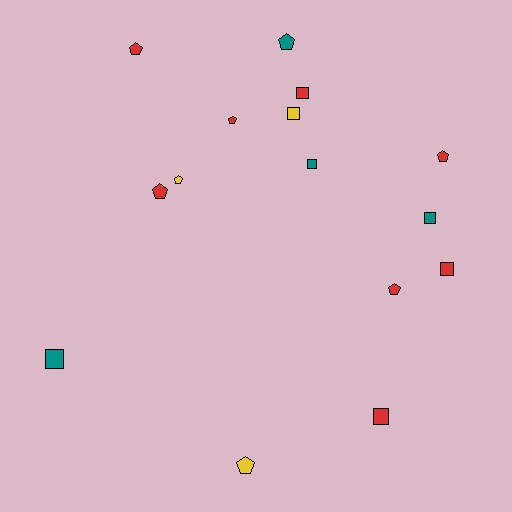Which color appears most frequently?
Red, with 8 objects.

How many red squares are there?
There are 3 red squares.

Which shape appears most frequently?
Pentagon, with 8 objects.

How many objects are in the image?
There are 15 objects.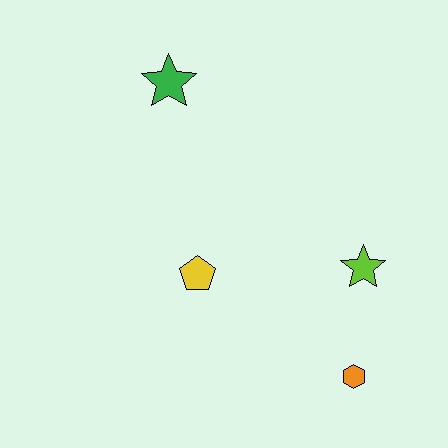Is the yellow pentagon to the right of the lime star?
No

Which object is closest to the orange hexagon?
The lime star is closest to the orange hexagon.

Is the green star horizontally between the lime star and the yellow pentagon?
No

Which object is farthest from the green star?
The orange hexagon is farthest from the green star.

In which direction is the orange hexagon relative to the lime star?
The orange hexagon is below the lime star.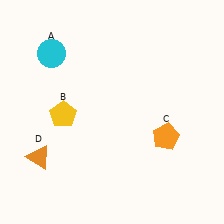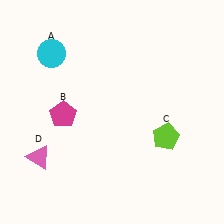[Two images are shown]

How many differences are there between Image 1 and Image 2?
There are 3 differences between the two images.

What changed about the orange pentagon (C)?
In Image 1, C is orange. In Image 2, it changed to lime.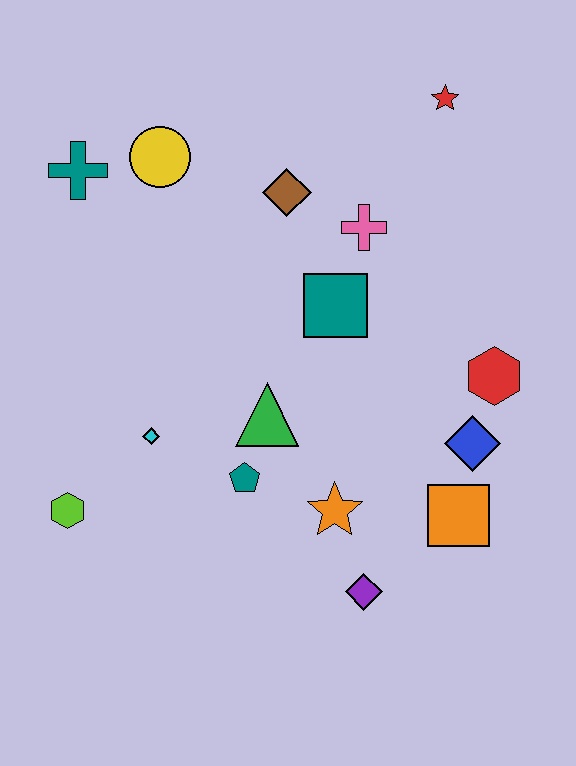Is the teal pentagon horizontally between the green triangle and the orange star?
No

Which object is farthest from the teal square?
The lime hexagon is farthest from the teal square.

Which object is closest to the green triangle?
The teal pentagon is closest to the green triangle.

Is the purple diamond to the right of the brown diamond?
Yes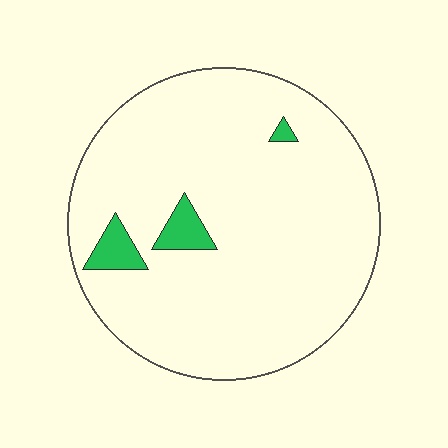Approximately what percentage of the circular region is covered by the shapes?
Approximately 5%.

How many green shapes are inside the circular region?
3.